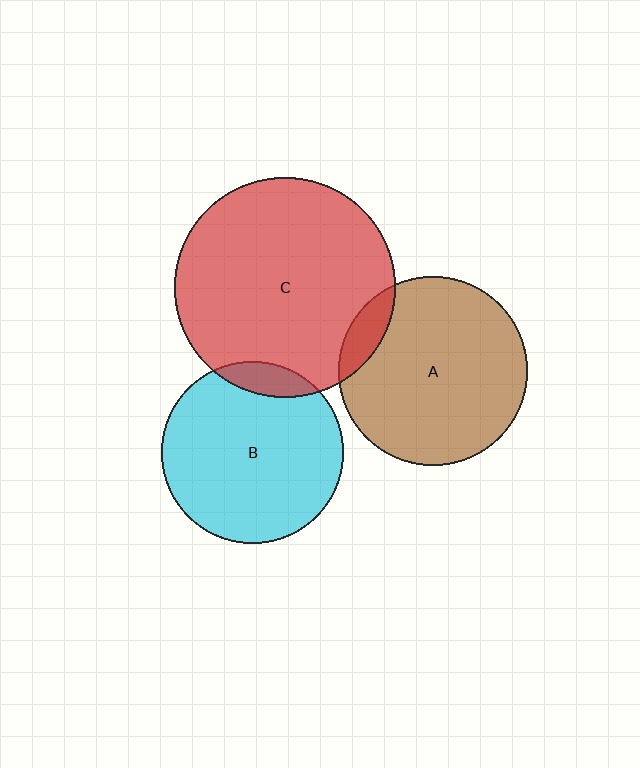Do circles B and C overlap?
Yes.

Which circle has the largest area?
Circle C (red).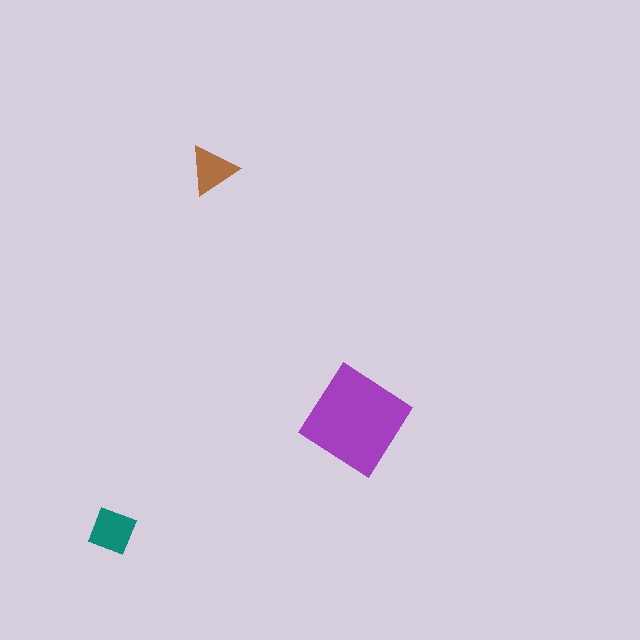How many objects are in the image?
There are 3 objects in the image.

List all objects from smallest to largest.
The brown triangle, the teal square, the purple diamond.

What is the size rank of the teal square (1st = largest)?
2nd.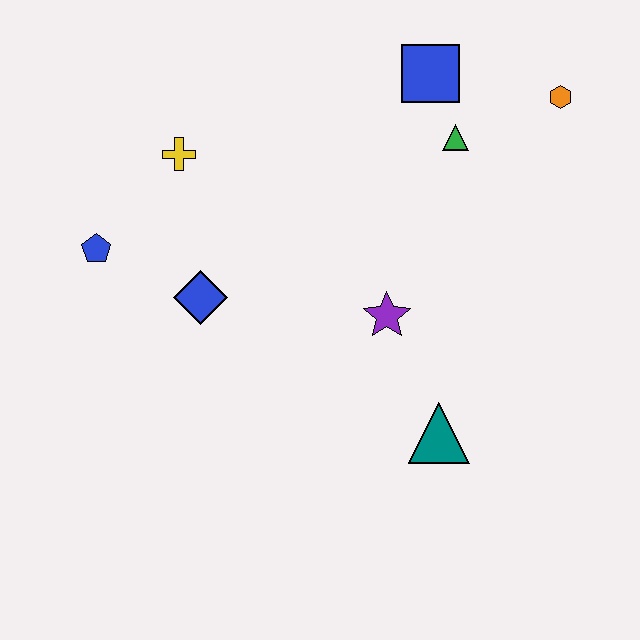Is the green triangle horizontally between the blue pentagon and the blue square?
No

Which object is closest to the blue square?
The green triangle is closest to the blue square.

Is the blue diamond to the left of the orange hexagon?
Yes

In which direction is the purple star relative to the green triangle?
The purple star is below the green triangle.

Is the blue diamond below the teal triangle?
No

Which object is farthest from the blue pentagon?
The orange hexagon is farthest from the blue pentagon.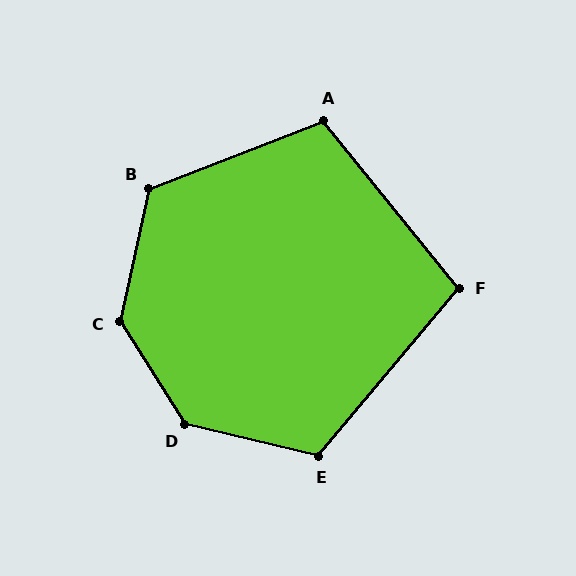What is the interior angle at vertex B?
Approximately 124 degrees (obtuse).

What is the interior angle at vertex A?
Approximately 108 degrees (obtuse).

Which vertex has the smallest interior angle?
F, at approximately 101 degrees.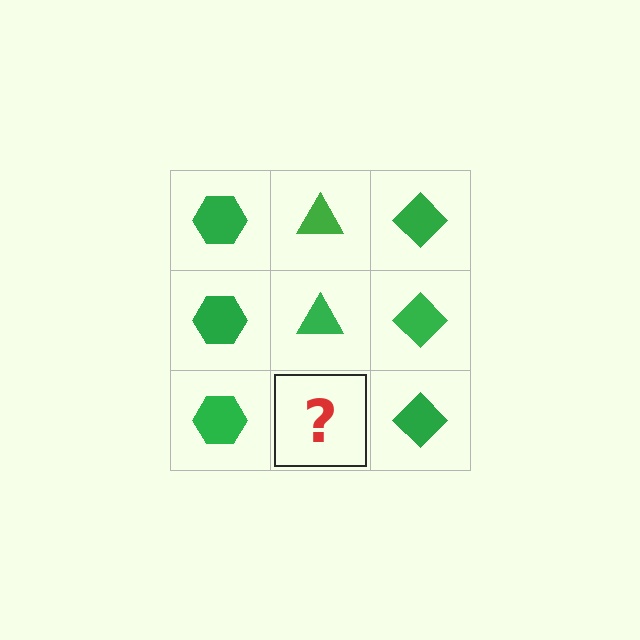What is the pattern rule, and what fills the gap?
The rule is that each column has a consistent shape. The gap should be filled with a green triangle.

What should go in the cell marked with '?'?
The missing cell should contain a green triangle.